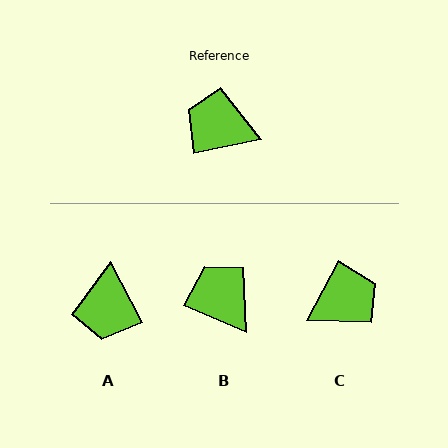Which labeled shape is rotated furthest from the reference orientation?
C, about 130 degrees away.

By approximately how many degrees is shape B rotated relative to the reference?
Approximately 35 degrees clockwise.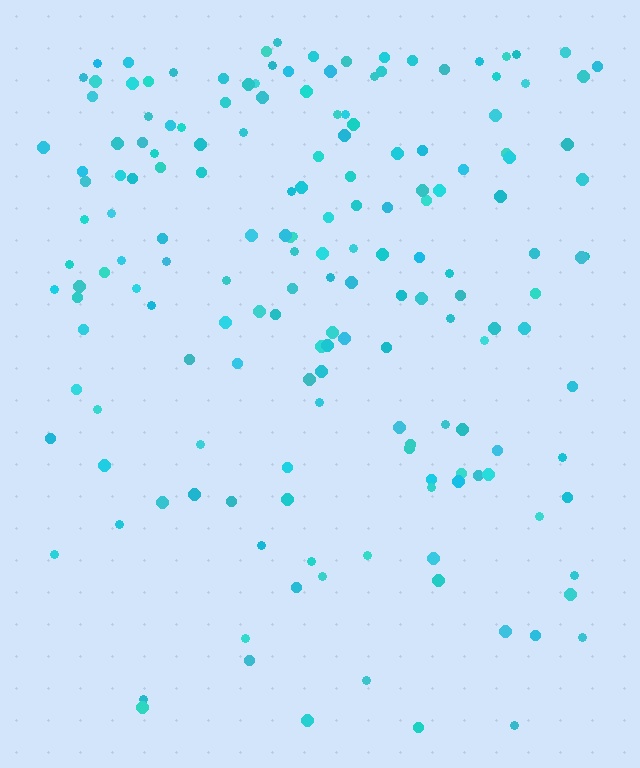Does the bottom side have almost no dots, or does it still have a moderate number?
Still a moderate number, just noticeably fewer than the top.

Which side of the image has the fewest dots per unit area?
The bottom.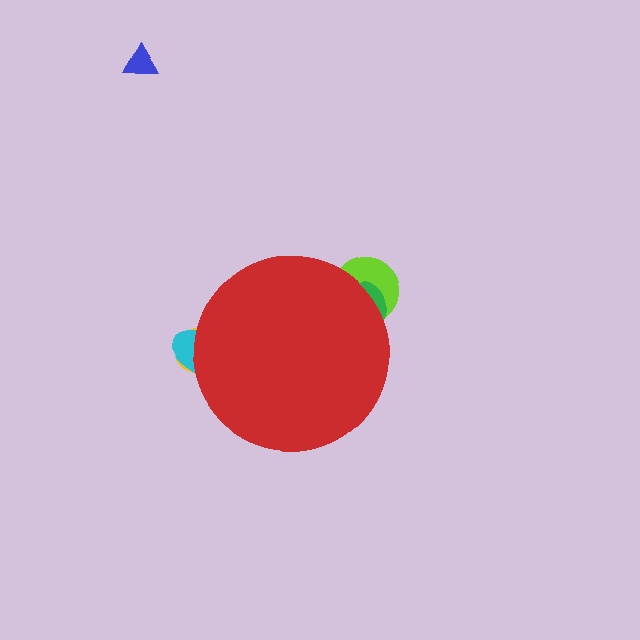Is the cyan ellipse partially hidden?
Yes, the cyan ellipse is partially hidden behind the red circle.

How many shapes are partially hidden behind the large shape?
4 shapes are partially hidden.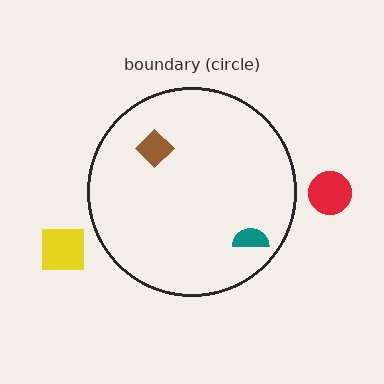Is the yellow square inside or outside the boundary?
Outside.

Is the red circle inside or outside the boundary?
Outside.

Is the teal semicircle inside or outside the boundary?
Inside.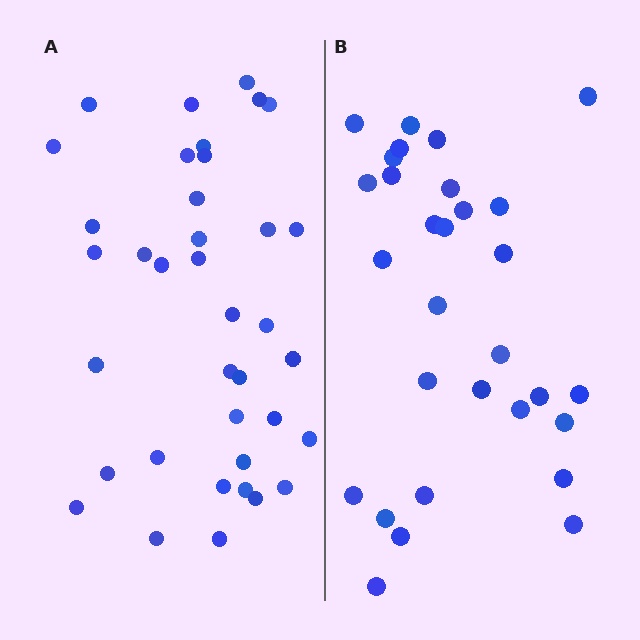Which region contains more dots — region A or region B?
Region A (the left region) has more dots.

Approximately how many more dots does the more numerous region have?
Region A has roughly 8 or so more dots than region B.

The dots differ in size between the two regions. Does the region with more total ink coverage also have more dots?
No. Region B has more total ink coverage because its dots are larger, but region A actually contains more individual dots. Total area can be misleading — the number of items is what matters here.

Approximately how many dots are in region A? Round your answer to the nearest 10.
About 40 dots. (The exact count is 37, which rounds to 40.)